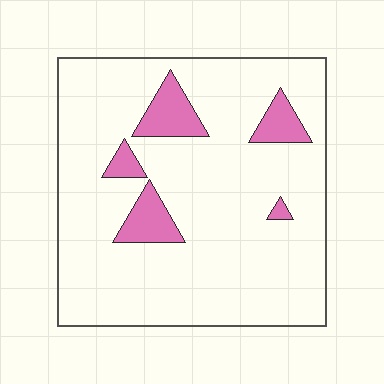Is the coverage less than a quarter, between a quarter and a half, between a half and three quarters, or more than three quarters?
Less than a quarter.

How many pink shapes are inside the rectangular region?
5.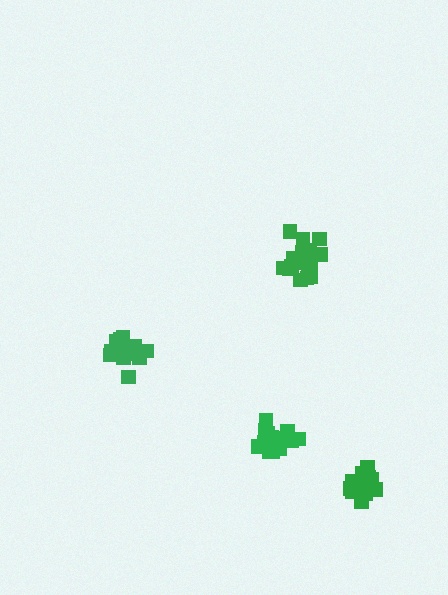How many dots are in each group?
Group 1: 18 dots, Group 2: 15 dots, Group 3: 19 dots, Group 4: 16 dots (68 total).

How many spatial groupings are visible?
There are 4 spatial groupings.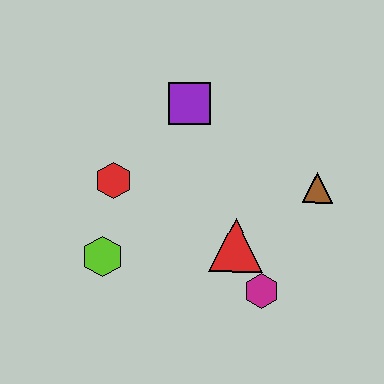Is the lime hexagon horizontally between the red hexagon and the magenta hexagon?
No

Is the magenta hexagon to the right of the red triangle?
Yes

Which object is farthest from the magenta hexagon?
The purple square is farthest from the magenta hexagon.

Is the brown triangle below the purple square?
Yes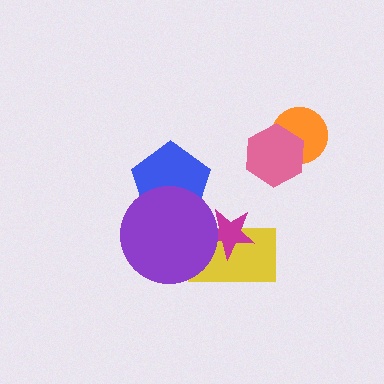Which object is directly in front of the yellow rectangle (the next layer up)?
The magenta star is directly in front of the yellow rectangle.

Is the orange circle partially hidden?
Yes, it is partially covered by another shape.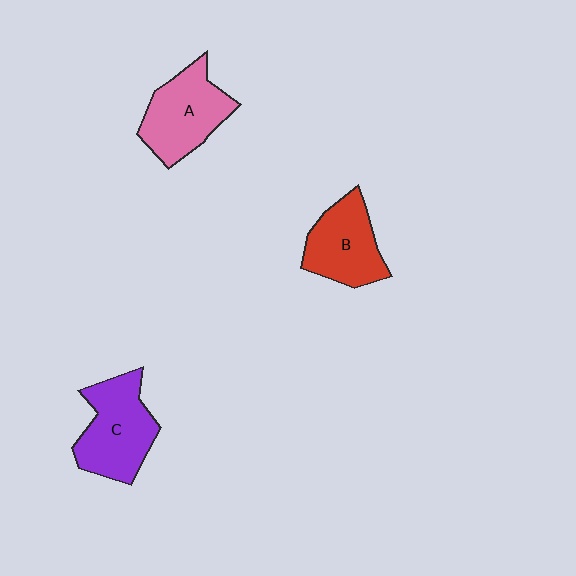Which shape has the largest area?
Shape C (purple).